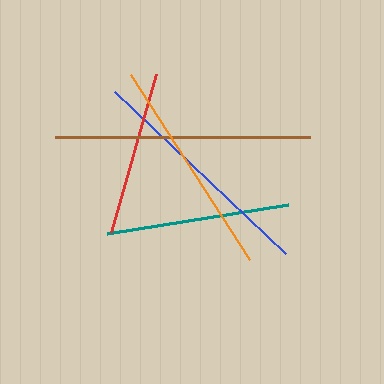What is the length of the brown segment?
The brown segment is approximately 255 pixels long.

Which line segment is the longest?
The brown line is the longest at approximately 255 pixels.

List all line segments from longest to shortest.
From longest to shortest: brown, blue, orange, teal, red.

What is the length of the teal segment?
The teal segment is approximately 183 pixels long.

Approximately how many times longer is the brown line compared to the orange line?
The brown line is approximately 1.2 times the length of the orange line.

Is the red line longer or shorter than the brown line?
The brown line is longer than the red line.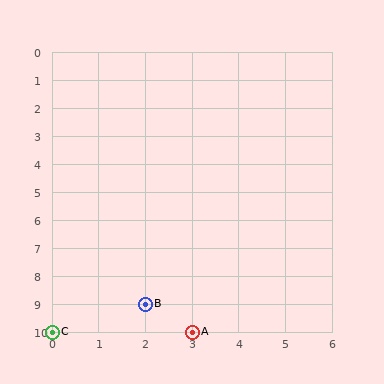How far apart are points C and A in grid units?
Points C and A are 3 columns apart.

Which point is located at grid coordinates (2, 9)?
Point B is at (2, 9).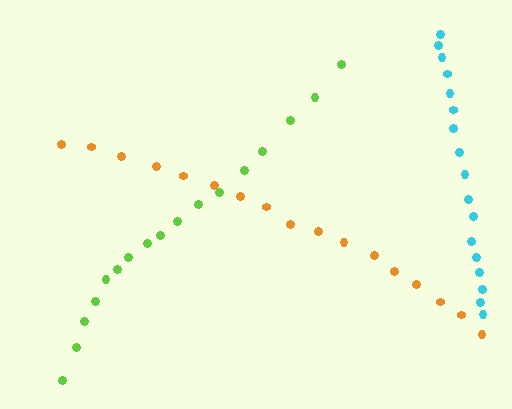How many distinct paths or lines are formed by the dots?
There are 3 distinct paths.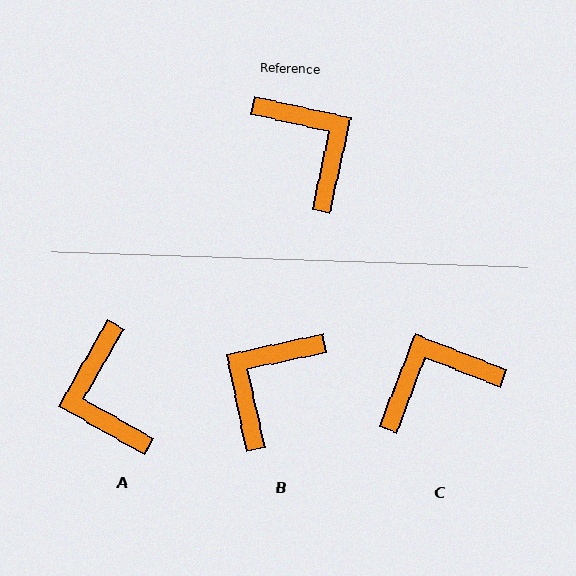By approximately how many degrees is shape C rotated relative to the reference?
Approximately 81 degrees counter-clockwise.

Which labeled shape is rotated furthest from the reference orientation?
A, about 162 degrees away.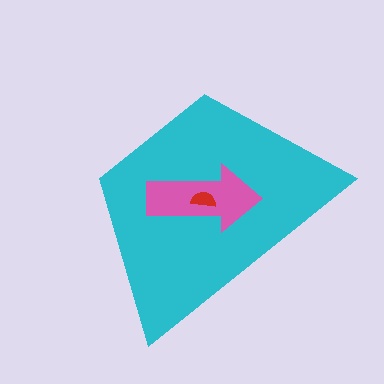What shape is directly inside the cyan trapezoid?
The pink arrow.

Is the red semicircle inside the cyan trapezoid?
Yes.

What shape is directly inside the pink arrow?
The red semicircle.